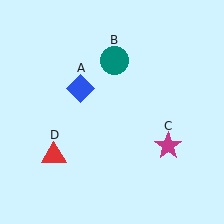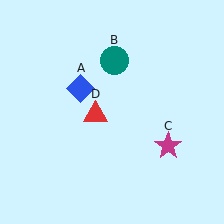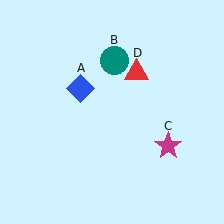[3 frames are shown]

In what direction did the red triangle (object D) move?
The red triangle (object D) moved up and to the right.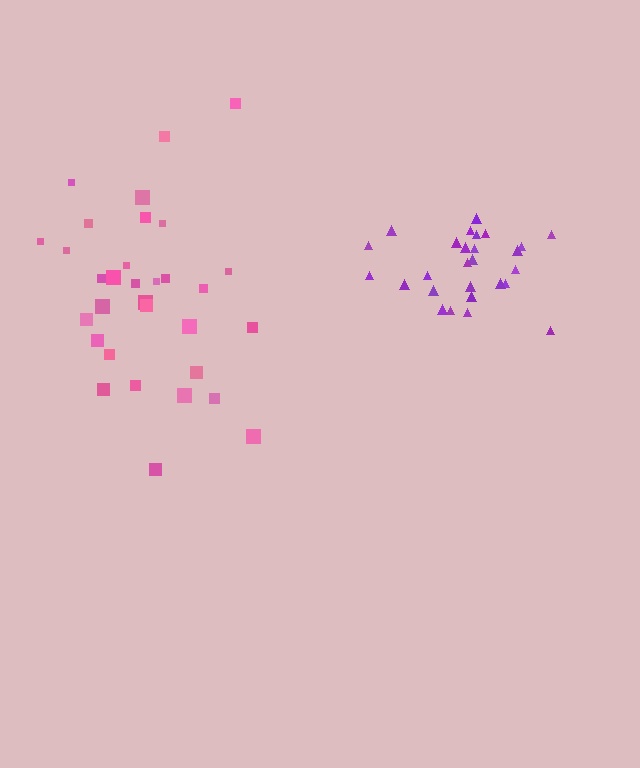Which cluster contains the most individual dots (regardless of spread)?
Pink (32).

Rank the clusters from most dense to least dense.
purple, pink.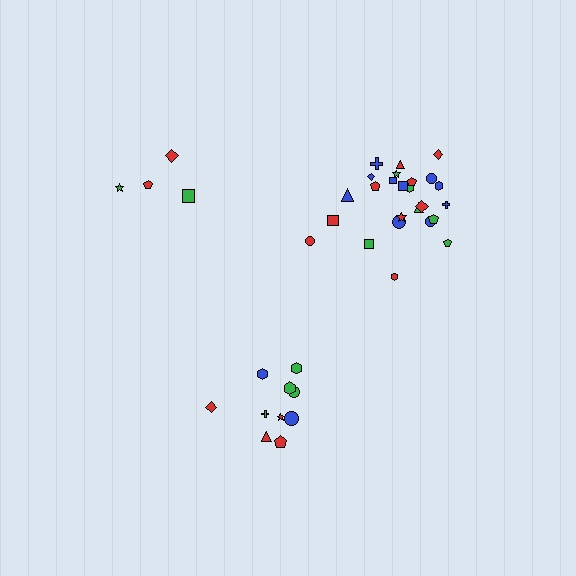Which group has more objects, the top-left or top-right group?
The top-right group.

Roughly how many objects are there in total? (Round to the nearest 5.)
Roughly 40 objects in total.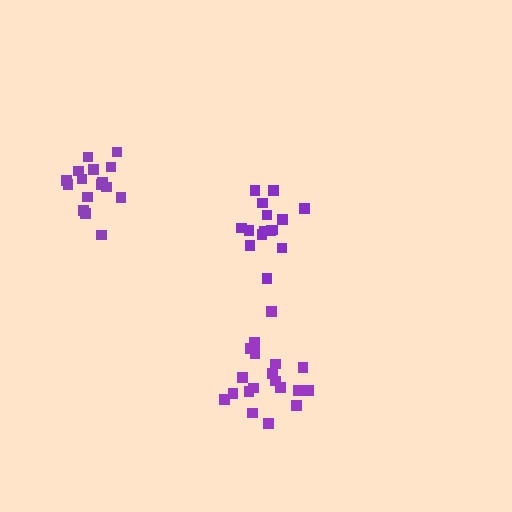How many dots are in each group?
Group 1: 16 dots, Group 2: 15 dots, Group 3: 20 dots (51 total).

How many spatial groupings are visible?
There are 3 spatial groupings.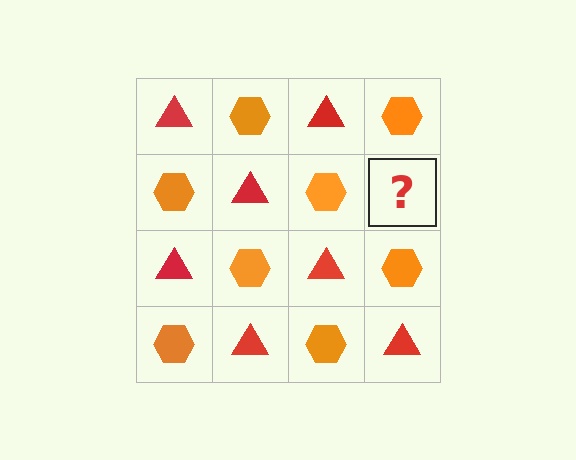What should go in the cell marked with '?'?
The missing cell should contain a red triangle.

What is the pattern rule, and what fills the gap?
The rule is that it alternates red triangle and orange hexagon in a checkerboard pattern. The gap should be filled with a red triangle.